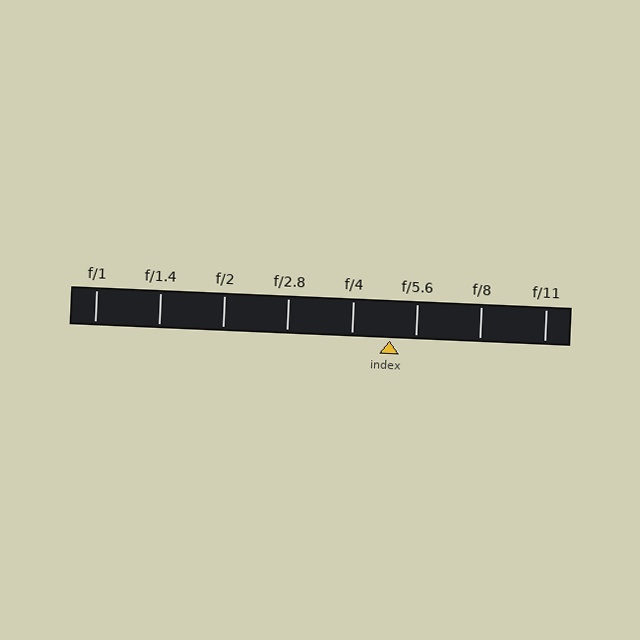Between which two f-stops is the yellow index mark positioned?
The index mark is between f/4 and f/5.6.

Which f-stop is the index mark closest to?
The index mark is closest to f/5.6.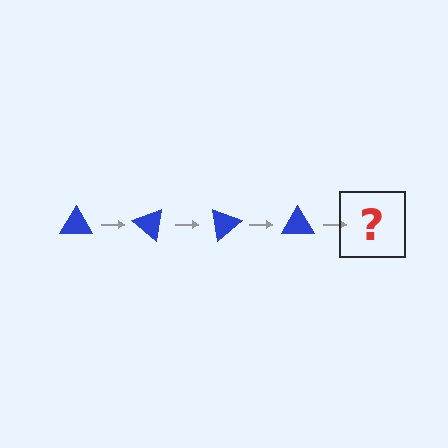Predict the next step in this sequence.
The next step is a blue triangle rotated 160 degrees.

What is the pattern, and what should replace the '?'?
The pattern is that the triangle rotates 40 degrees each step. The '?' should be a blue triangle rotated 160 degrees.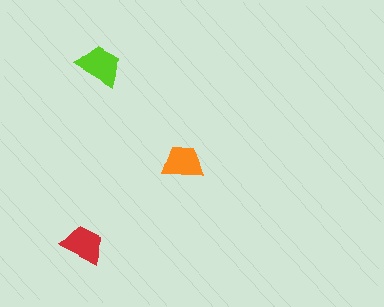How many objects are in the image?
There are 3 objects in the image.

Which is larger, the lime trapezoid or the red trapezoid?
The lime one.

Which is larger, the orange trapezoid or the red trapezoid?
The red one.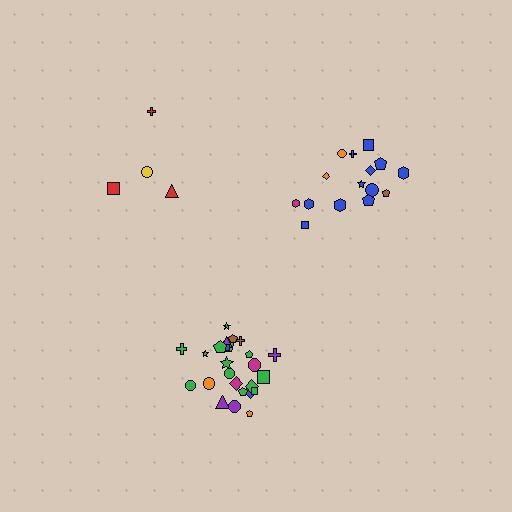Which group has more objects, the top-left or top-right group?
The top-right group.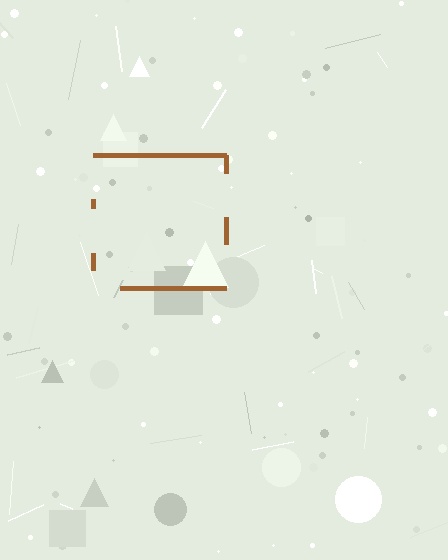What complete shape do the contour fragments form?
The contour fragments form a square.